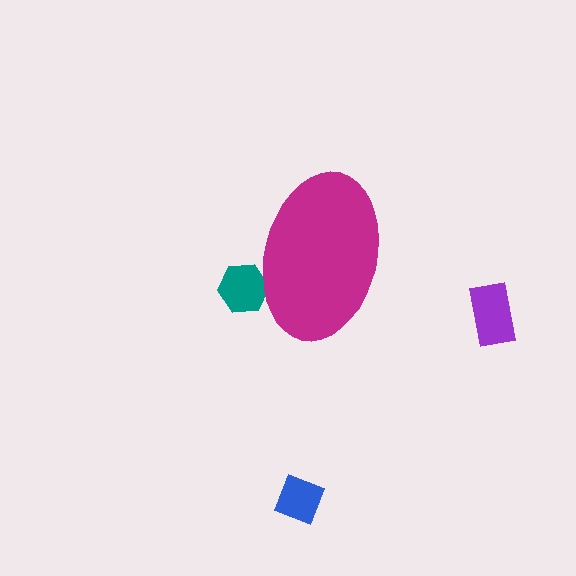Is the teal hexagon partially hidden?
Yes, the teal hexagon is partially hidden behind the magenta ellipse.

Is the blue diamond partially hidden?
No, the blue diamond is fully visible.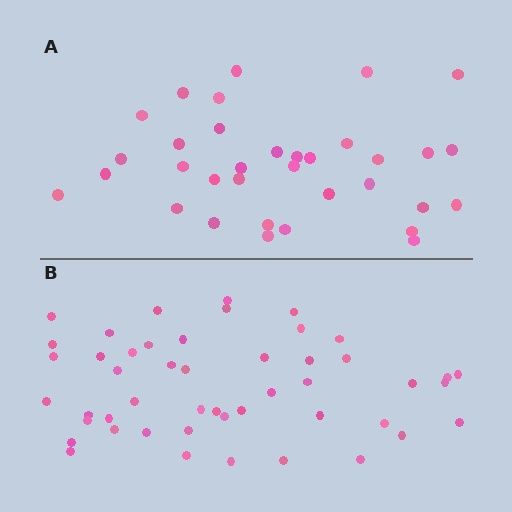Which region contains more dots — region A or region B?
Region B (the bottom region) has more dots.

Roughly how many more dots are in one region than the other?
Region B has approximately 15 more dots than region A.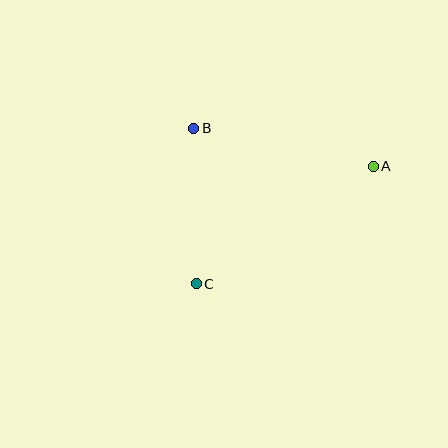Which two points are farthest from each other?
Points A and C are farthest from each other.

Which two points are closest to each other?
Points B and C are closest to each other.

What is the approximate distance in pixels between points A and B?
The distance between A and B is approximately 184 pixels.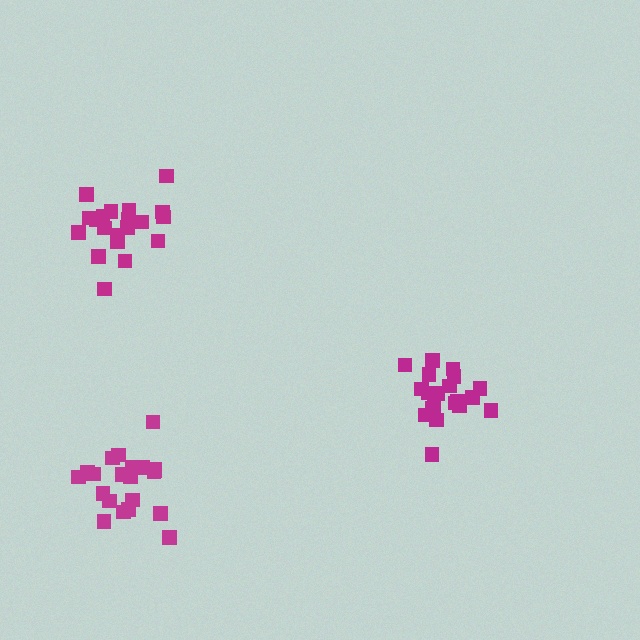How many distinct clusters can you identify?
There are 3 distinct clusters.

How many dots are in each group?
Group 1: 21 dots, Group 2: 21 dots, Group 3: 20 dots (62 total).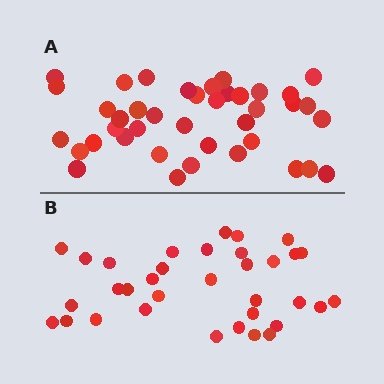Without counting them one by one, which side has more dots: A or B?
Region A (the top region) has more dots.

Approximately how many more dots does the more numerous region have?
Region A has about 6 more dots than region B.